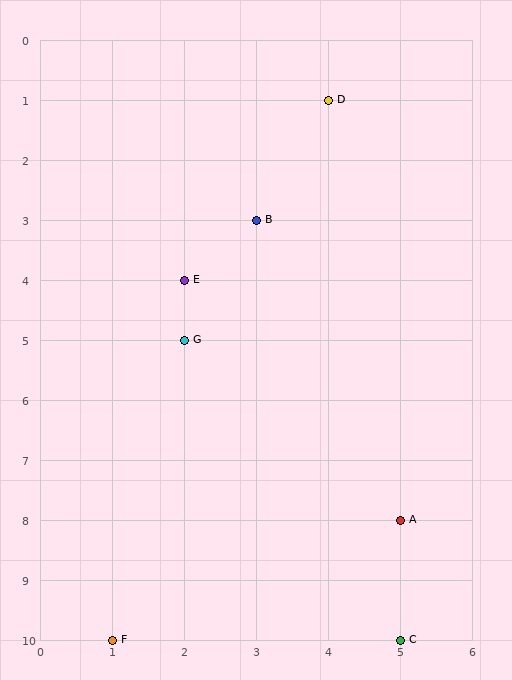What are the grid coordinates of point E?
Point E is at grid coordinates (2, 4).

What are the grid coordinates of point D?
Point D is at grid coordinates (4, 1).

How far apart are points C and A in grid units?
Points C and A are 2 rows apart.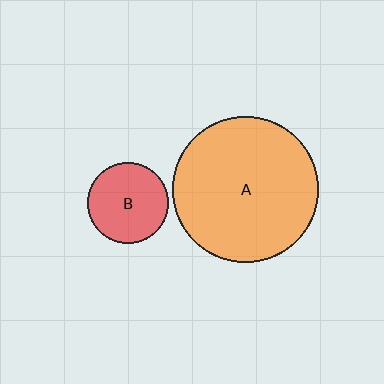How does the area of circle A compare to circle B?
Approximately 3.3 times.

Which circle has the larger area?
Circle A (orange).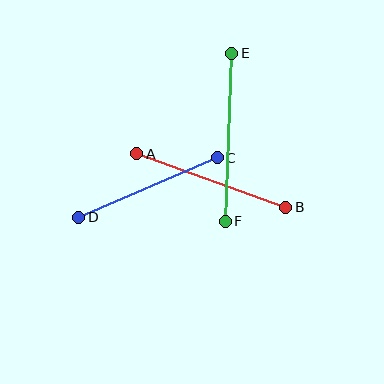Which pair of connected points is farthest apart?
Points E and F are farthest apart.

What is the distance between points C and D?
The distance is approximately 151 pixels.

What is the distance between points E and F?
The distance is approximately 168 pixels.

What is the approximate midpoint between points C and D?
The midpoint is at approximately (148, 188) pixels.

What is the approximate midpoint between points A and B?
The midpoint is at approximately (211, 181) pixels.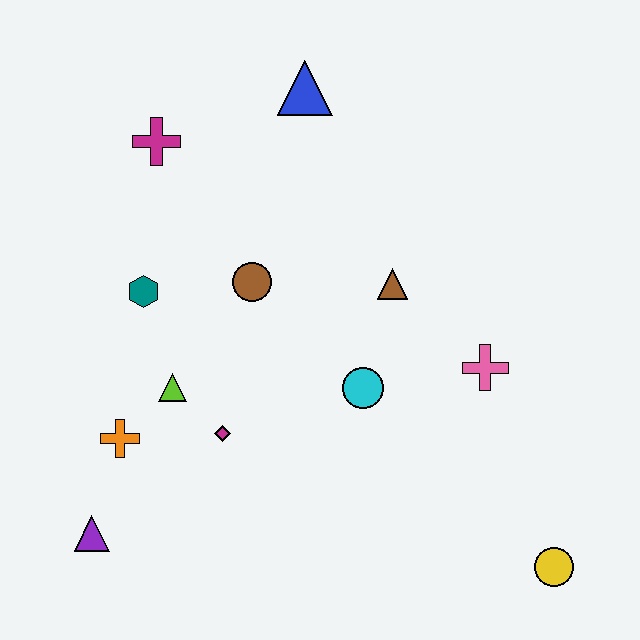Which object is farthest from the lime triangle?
The yellow circle is farthest from the lime triangle.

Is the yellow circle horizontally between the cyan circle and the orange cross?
No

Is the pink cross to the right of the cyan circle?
Yes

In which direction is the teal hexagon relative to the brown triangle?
The teal hexagon is to the left of the brown triangle.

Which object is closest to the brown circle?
The teal hexagon is closest to the brown circle.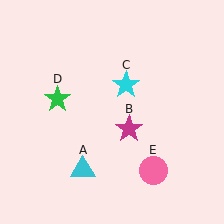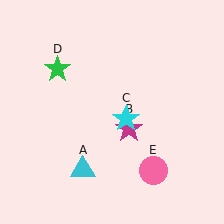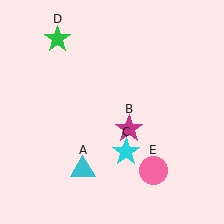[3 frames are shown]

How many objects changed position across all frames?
2 objects changed position: cyan star (object C), green star (object D).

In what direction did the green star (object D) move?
The green star (object D) moved up.